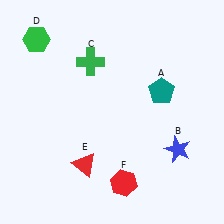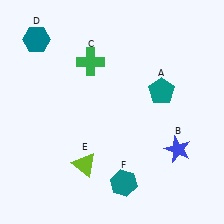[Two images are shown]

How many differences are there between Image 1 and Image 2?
There are 3 differences between the two images.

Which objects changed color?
D changed from green to teal. E changed from red to lime. F changed from red to teal.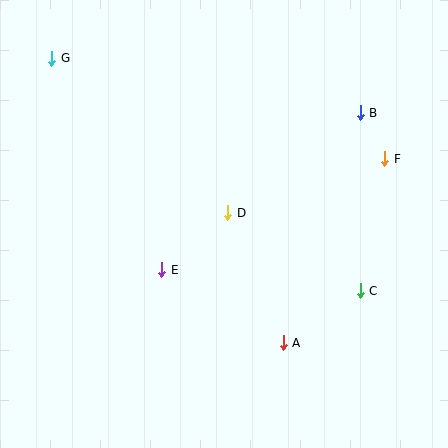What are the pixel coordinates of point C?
Point C is at (360, 291).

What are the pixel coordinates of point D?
Point D is at (228, 213).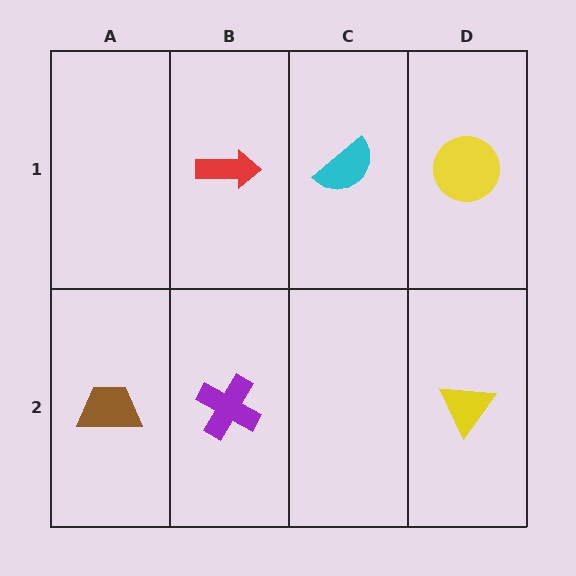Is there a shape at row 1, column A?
No, that cell is empty.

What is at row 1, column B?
A red arrow.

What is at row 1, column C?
A cyan semicircle.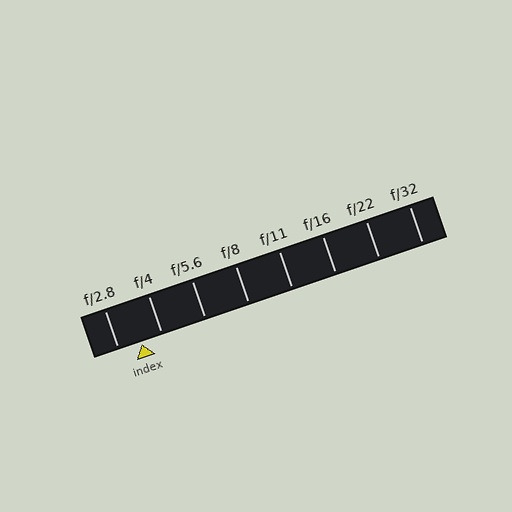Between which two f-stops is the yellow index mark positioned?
The index mark is between f/2.8 and f/4.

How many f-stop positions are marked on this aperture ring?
There are 8 f-stop positions marked.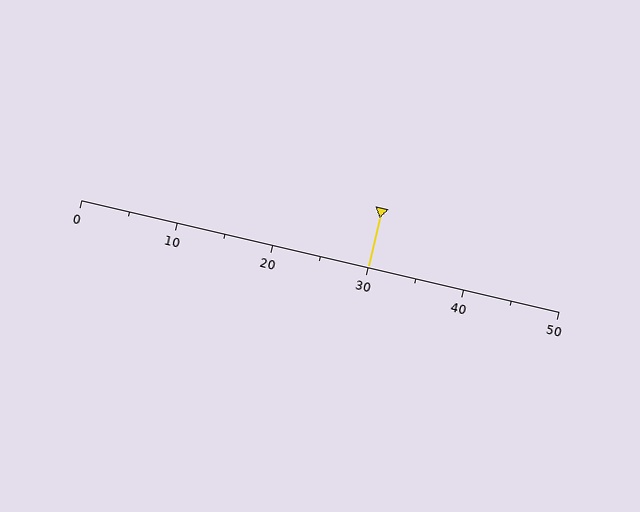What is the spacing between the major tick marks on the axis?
The major ticks are spaced 10 apart.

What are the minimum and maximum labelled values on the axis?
The axis runs from 0 to 50.